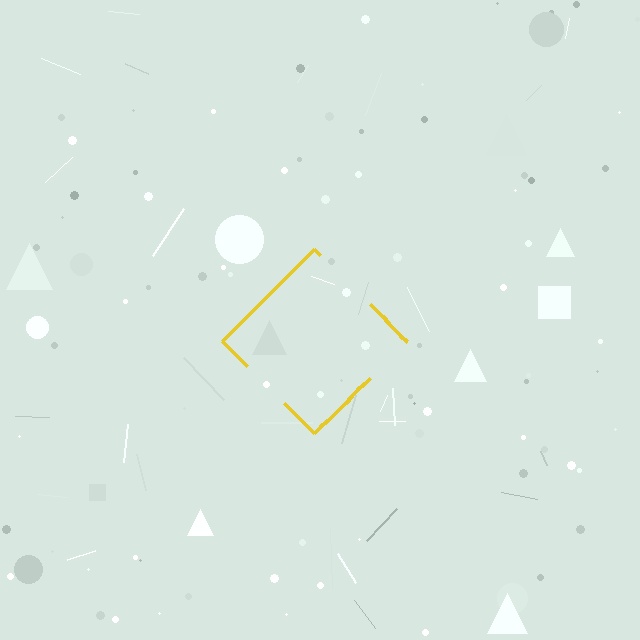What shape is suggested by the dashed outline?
The dashed outline suggests a diamond.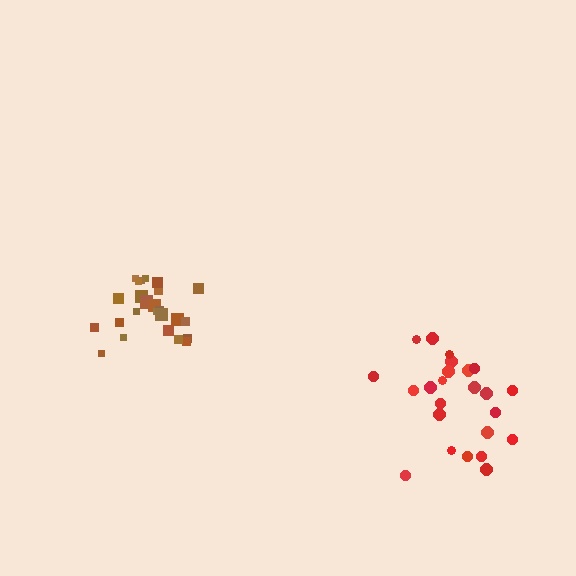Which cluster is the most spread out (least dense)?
Red.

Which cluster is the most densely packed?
Brown.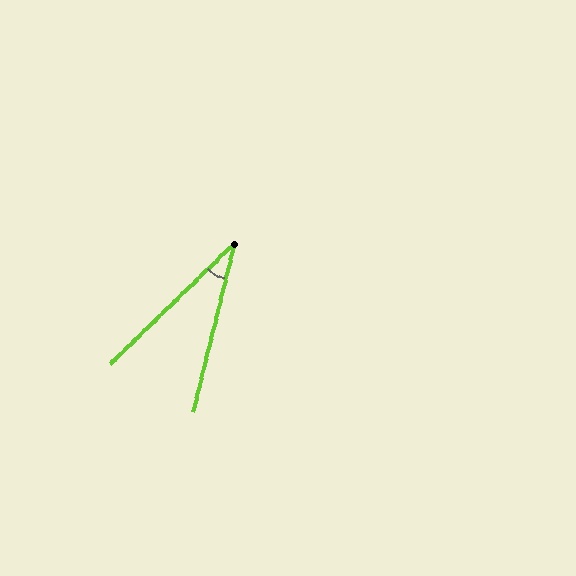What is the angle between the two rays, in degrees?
Approximately 32 degrees.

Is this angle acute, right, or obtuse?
It is acute.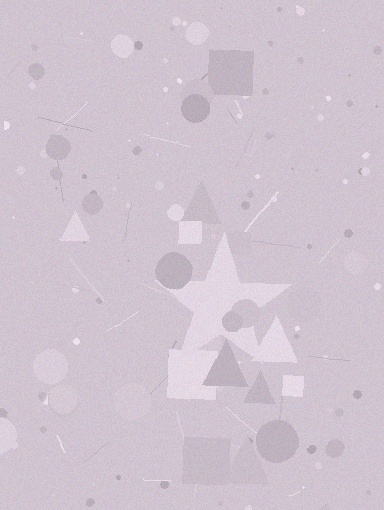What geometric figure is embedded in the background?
A star is embedded in the background.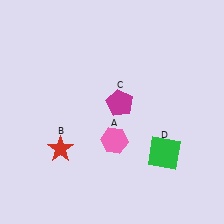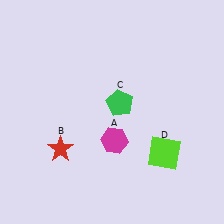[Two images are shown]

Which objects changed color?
A changed from pink to magenta. C changed from magenta to green. D changed from green to lime.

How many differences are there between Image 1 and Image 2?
There are 3 differences between the two images.